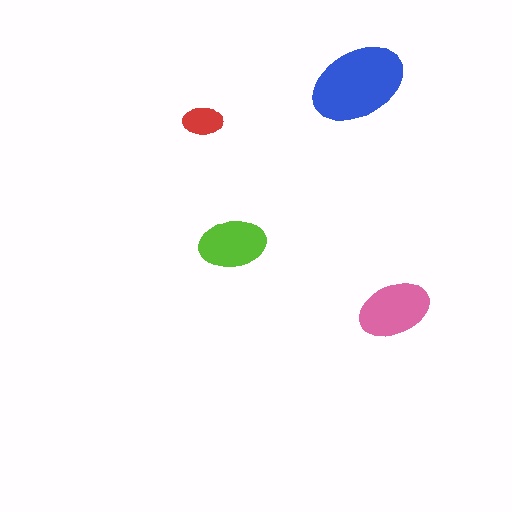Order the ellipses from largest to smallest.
the blue one, the pink one, the lime one, the red one.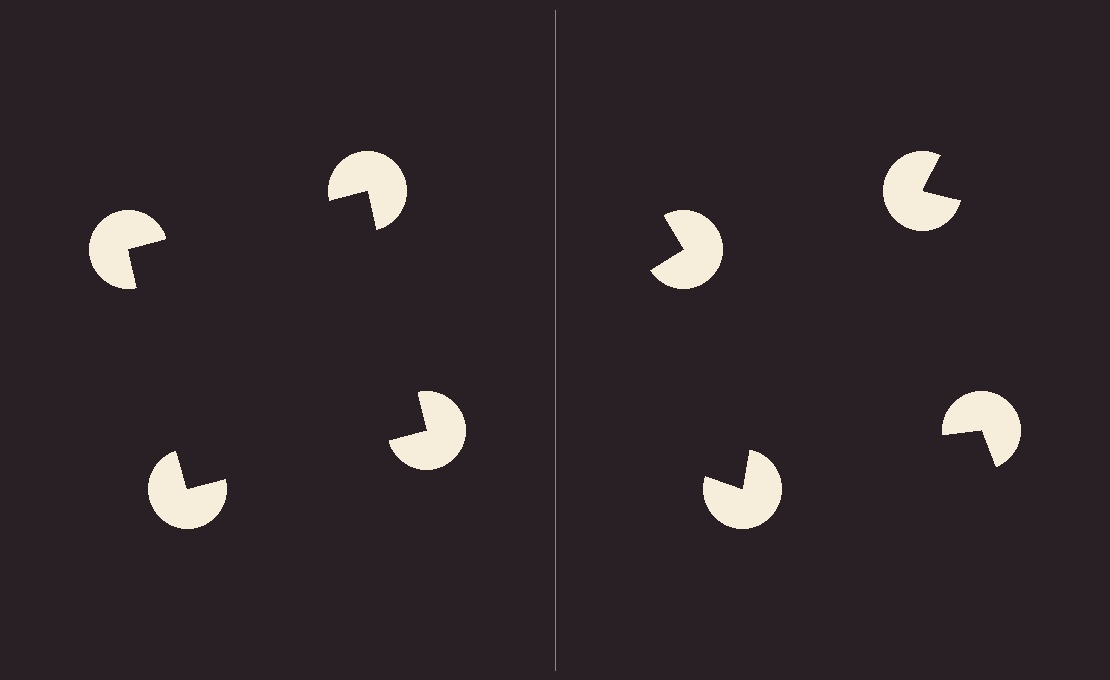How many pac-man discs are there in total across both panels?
8 — 4 on each side.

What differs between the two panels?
The pac-man discs are positioned identically on both sides; only the wedge orientations differ. On the left they align to a square; on the right they are misaligned.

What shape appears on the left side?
An illusory square.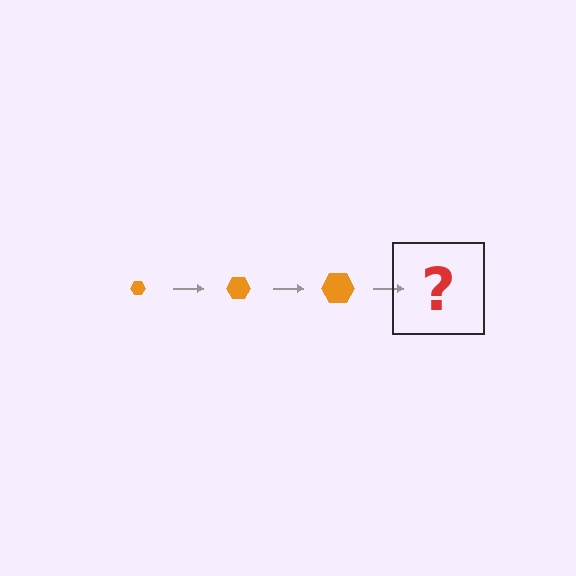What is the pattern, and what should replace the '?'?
The pattern is that the hexagon gets progressively larger each step. The '?' should be an orange hexagon, larger than the previous one.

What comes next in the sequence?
The next element should be an orange hexagon, larger than the previous one.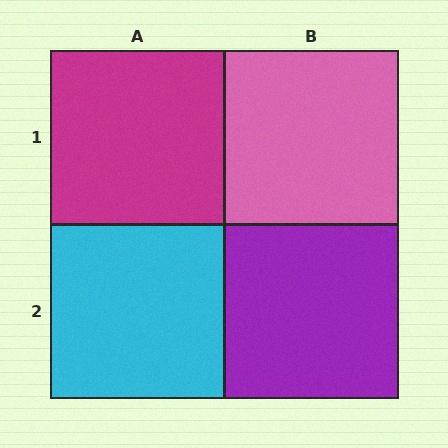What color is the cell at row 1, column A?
Magenta.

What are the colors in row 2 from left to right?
Cyan, purple.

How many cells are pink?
1 cell is pink.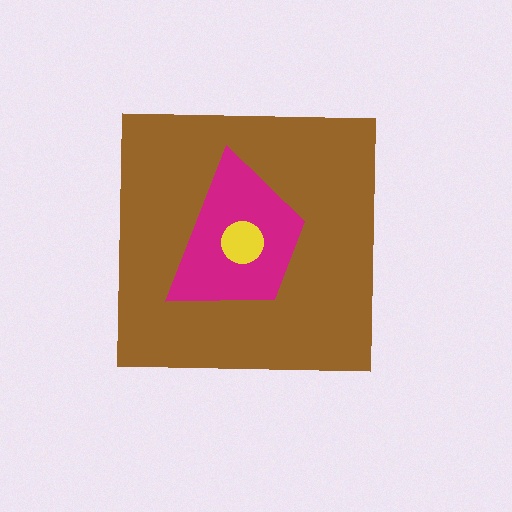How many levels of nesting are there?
3.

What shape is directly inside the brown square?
The magenta trapezoid.